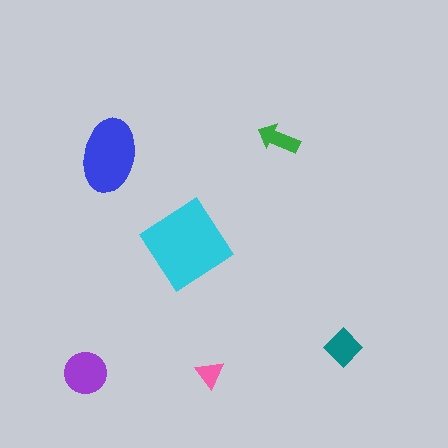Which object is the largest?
The cyan diamond.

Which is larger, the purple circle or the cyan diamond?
The cyan diamond.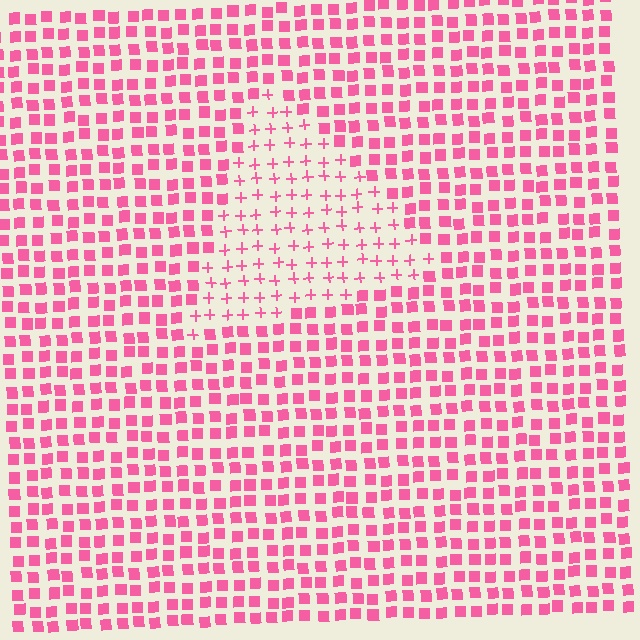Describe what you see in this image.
The image is filled with small pink elements arranged in a uniform grid. A triangle-shaped region contains plus signs, while the surrounding area contains squares. The boundary is defined purely by the change in element shape.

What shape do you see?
I see a triangle.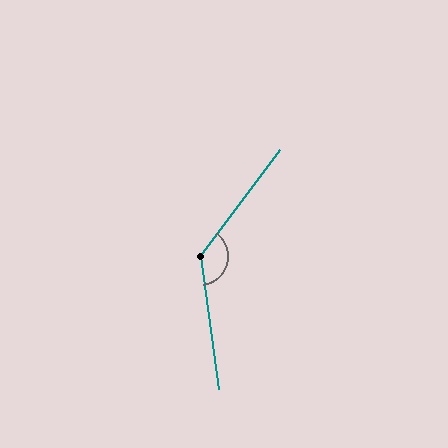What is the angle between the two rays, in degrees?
Approximately 135 degrees.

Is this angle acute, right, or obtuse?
It is obtuse.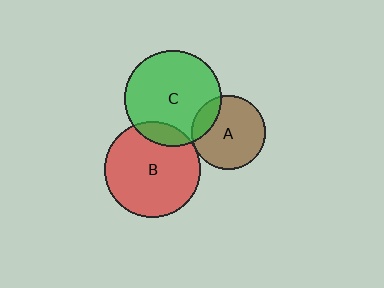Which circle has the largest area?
Circle C (green).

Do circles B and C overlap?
Yes.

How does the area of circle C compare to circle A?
Approximately 1.7 times.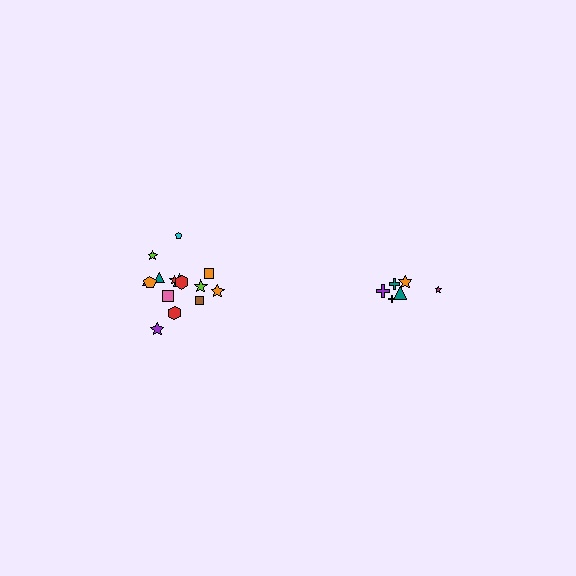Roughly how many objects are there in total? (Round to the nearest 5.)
Roughly 20 objects in total.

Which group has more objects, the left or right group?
The left group.